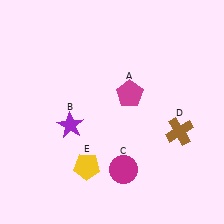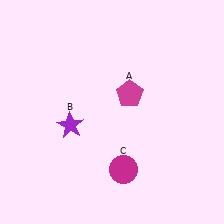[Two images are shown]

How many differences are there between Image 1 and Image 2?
There are 2 differences between the two images.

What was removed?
The yellow pentagon (E), the brown cross (D) were removed in Image 2.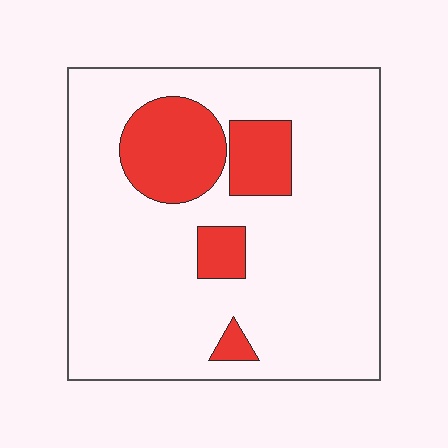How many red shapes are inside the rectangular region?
4.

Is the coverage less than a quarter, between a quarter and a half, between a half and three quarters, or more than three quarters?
Less than a quarter.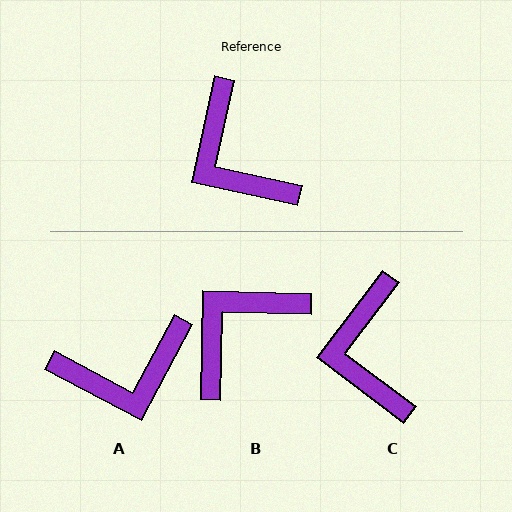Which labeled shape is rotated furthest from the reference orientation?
B, about 79 degrees away.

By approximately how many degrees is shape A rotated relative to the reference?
Approximately 74 degrees counter-clockwise.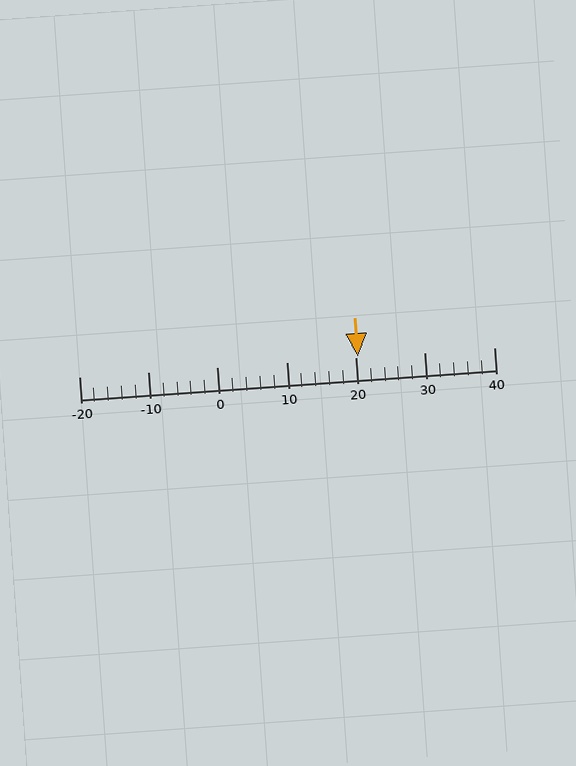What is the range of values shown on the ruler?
The ruler shows values from -20 to 40.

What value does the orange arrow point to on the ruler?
The orange arrow points to approximately 20.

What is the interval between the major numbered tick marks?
The major tick marks are spaced 10 units apart.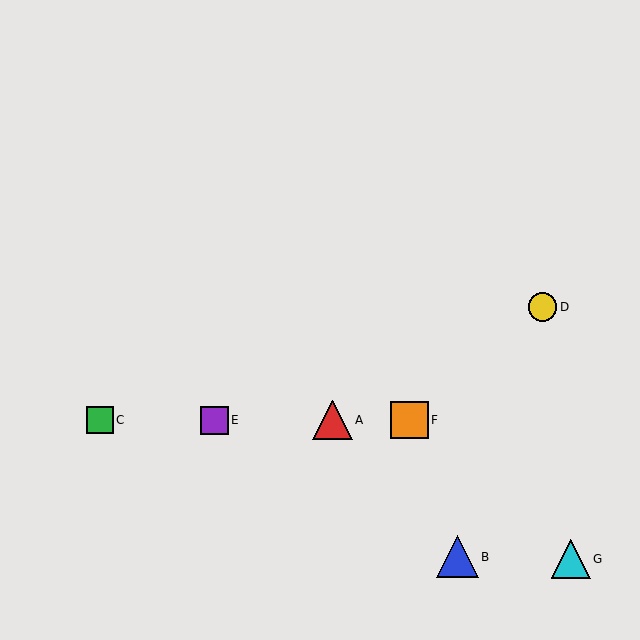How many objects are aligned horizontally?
4 objects (A, C, E, F) are aligned horizontally.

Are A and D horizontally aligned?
No, A is at y≈420 and D is at y≈307.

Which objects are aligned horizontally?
Objects A, C, E, F are aligned horizontally.